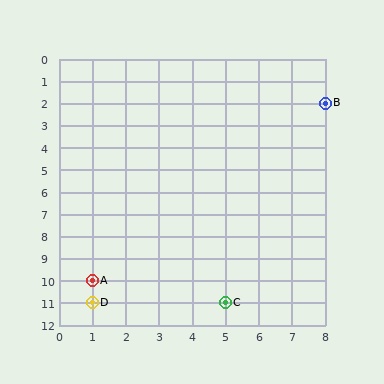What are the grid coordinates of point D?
Point D is at grid coordinates (1, 11).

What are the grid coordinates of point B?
Point B is at grid coordinates (8, 2).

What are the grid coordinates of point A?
Point A is at grid coordinates (1, 10).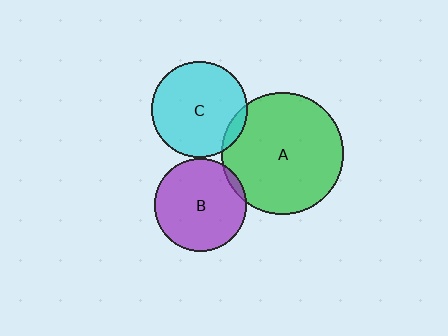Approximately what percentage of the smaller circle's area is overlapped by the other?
Approximately 10%.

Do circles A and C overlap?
Yes.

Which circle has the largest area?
Circle A (green).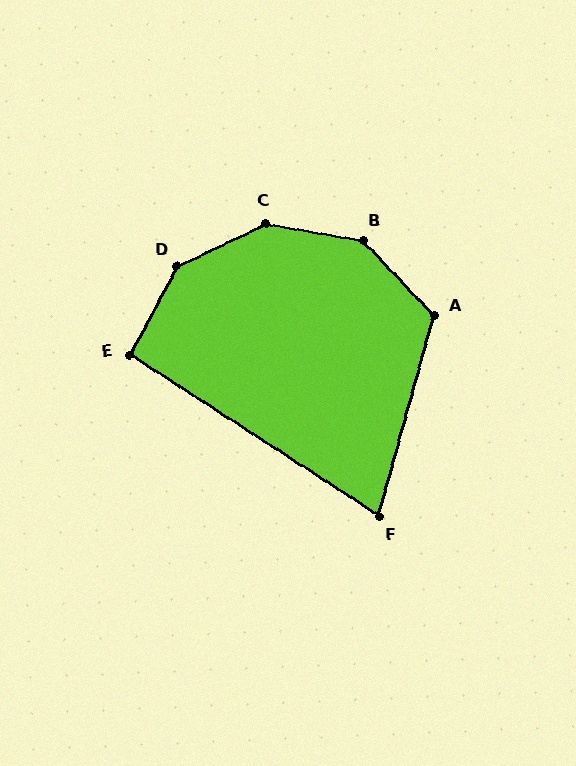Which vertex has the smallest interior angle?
F, at approximately 73 degrees.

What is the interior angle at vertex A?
Approximately 121 degrees (obtuse).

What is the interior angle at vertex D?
Approximately 144 degrees (obtuse).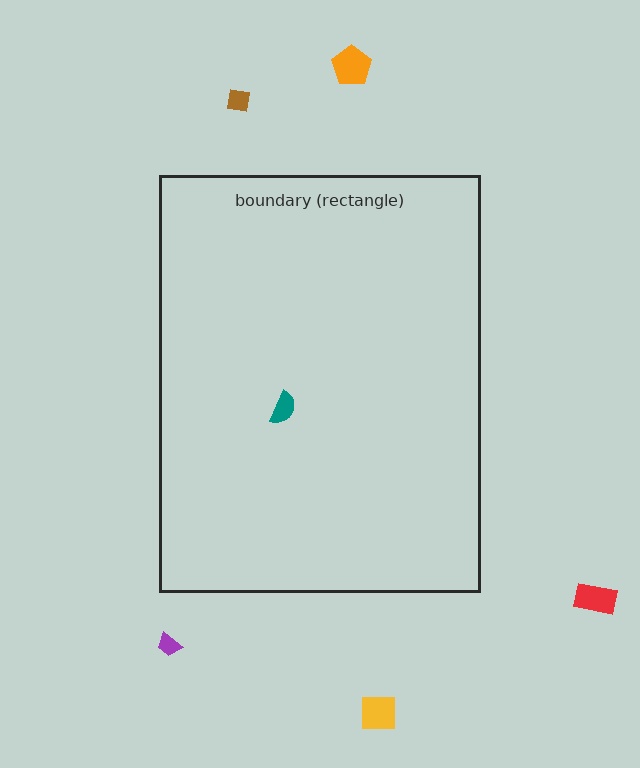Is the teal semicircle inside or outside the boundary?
Inside.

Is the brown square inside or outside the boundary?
Outside.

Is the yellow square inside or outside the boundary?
Outside.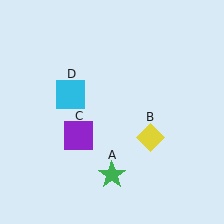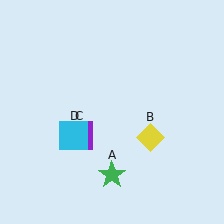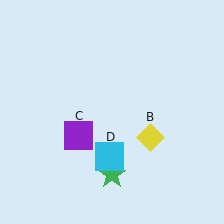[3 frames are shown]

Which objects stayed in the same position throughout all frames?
Green star (object A) and yellow diamond (object B) and purple square (object C) remained stationary.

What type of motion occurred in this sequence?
The cyan square (object D) rotated counterclockwise around the center of the scene.